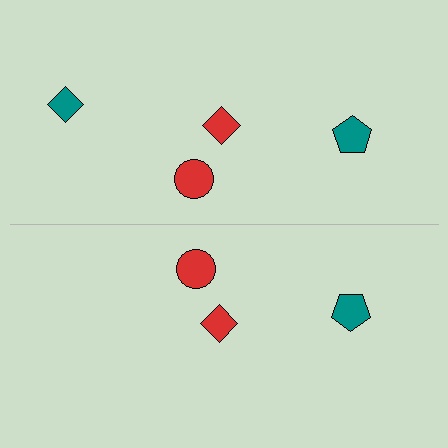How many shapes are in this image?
There are 7 shapes in this image.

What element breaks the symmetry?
A teal diamond is missing from the bottom side.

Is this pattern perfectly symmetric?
No, the pattern is not perfectly symmetric. A teal diamond is missing from the bottom side.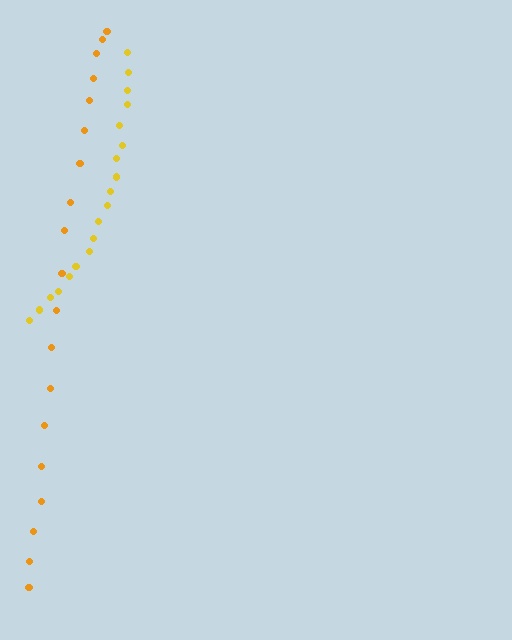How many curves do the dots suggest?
There are 2 distinct paths.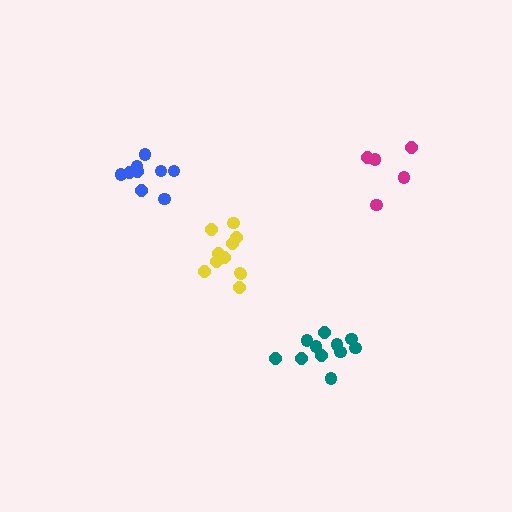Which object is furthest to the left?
The blue cluster is leftmost.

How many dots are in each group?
Group 1: 11 dots, Group 2: 5 dots, Group 3: 11 dots, Group 4: 9 dots (36 total).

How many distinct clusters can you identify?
There are 4 distinct clusters.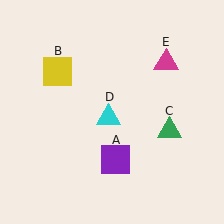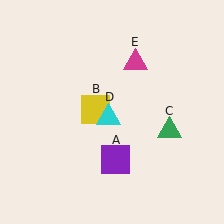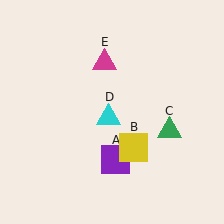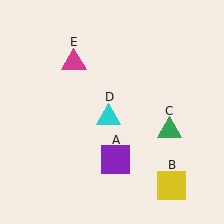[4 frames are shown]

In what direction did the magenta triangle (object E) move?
The magenta triangle (object E) moved left.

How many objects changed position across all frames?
2 objects changed position: yellow square (object B), magenta triangle (object E).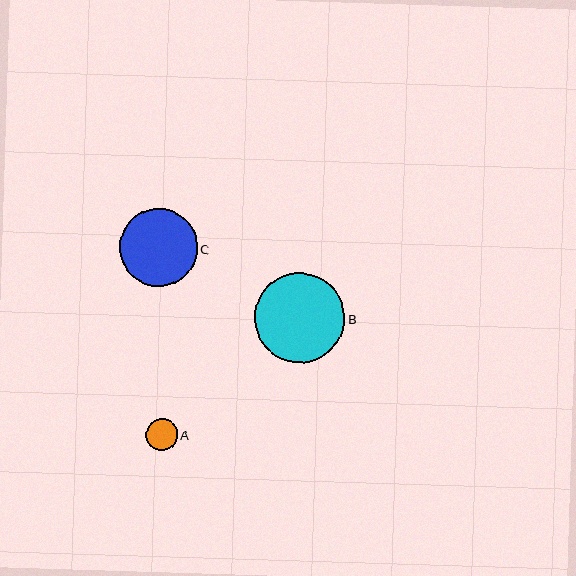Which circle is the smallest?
Circle A is the smallest with a size of approximately 32 pixels.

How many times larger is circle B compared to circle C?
Circle B is approximately 1.1 times the size of circle C.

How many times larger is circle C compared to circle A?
Circle C is approximately 2.5 times the size of circle A.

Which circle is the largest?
Circle B is the largest with a size of approximately 90 pixels.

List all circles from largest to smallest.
From largest to smallest: B, C, A.